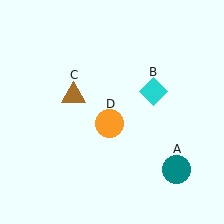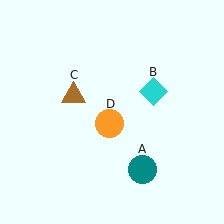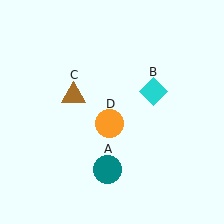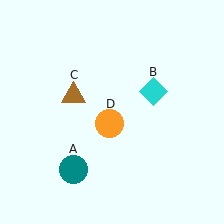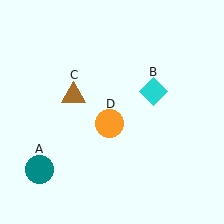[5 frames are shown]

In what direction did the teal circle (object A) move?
The teal circle (object A) moved left.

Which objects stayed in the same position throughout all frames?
Cyan diamond (object B) and brown triangle (object C) and orange circle (object D) remained stationary.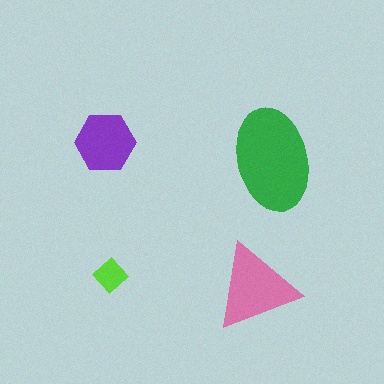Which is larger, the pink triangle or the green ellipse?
The green ellipse.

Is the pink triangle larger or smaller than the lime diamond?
Larger.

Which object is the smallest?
The lime diamond.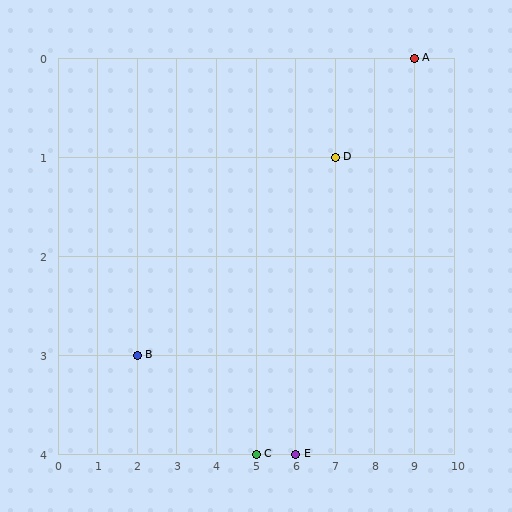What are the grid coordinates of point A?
Point A is at grid coordinates (9, 0).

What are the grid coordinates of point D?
Point D is at grid coordinates (7, 1).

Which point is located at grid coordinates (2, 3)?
Point B is at (2, 3).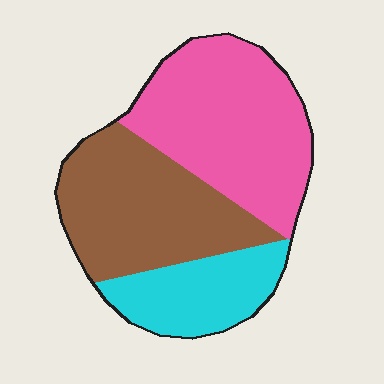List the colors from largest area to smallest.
From largest to smallest: pink, brown, cyan.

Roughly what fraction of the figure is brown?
Brown covers about 35% of the figure.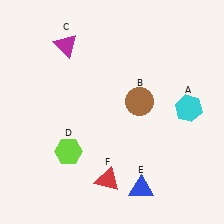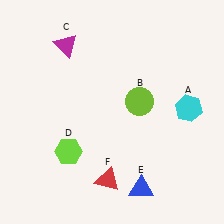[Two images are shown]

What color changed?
The circle (B) changed from brown in Image 1 to lime in Image 2.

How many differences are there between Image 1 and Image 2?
There is 1 difference between the two images.